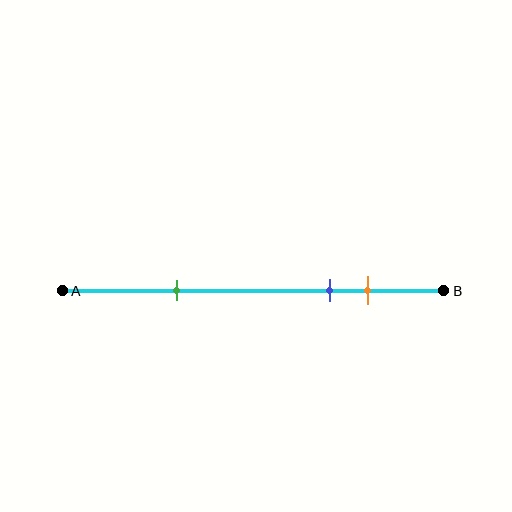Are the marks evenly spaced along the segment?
No, the marks are not evenly spaced.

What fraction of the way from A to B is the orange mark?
The orange mark is approximately 80% (0.8) of the way from A to B.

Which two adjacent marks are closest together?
The blue and orange marks are the closest adjacent pair.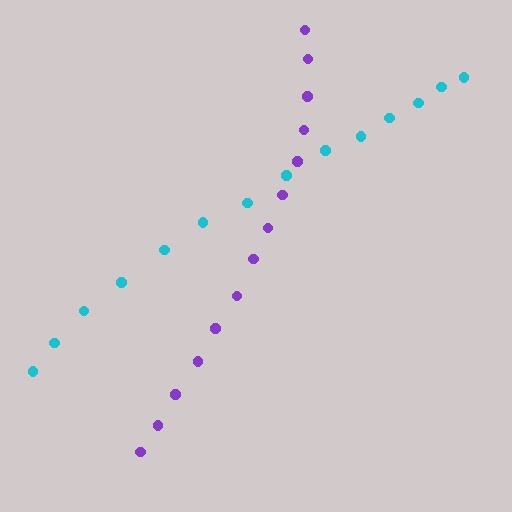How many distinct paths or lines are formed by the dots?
There are 2 distinct paths.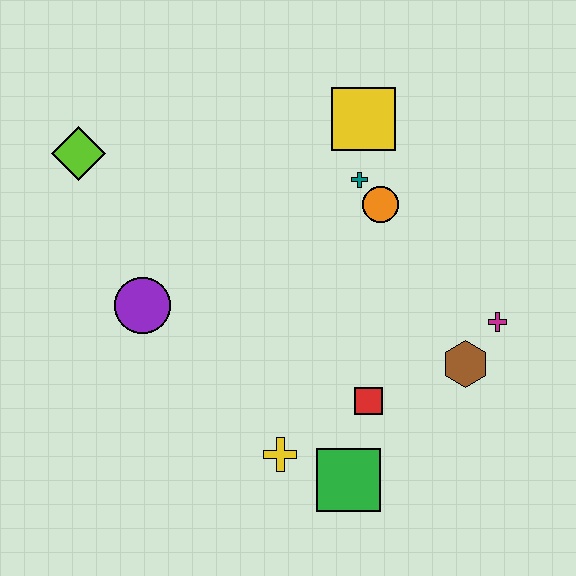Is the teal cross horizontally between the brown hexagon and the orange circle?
No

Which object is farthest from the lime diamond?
The magenta cross is farthest from the lime diamond.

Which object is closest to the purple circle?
The lime diamond is closest to the purple circle.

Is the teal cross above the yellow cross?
Yes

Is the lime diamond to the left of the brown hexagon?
Yes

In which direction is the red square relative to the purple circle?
The red square is to the right of the purple circle.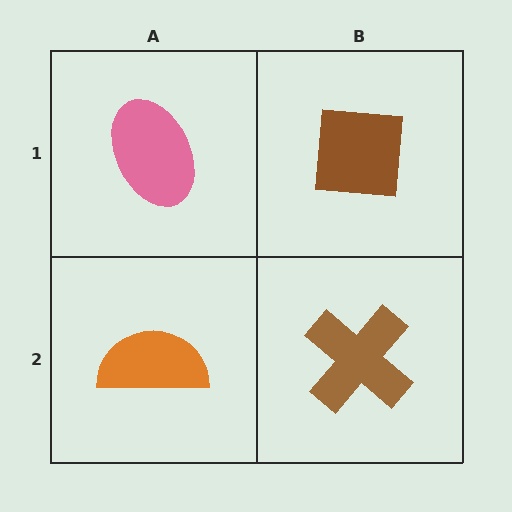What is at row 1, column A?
A pink ellipse.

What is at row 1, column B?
A brown square.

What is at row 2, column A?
An orange semicircle.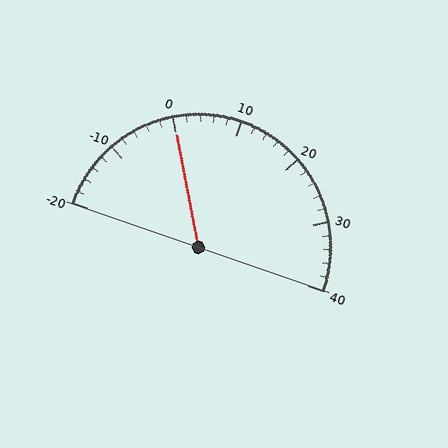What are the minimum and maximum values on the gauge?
The gauge ranges from -20 to 40.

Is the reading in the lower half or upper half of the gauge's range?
The reading is in the lower half of the range (-20 to 40).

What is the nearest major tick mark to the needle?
The nearest major tick mark is 0.